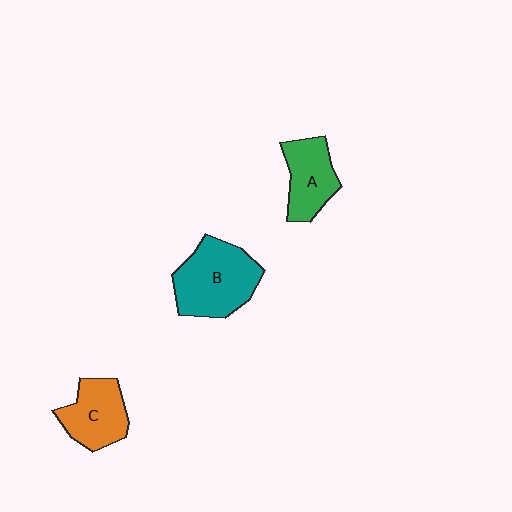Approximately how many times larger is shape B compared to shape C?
Approximately 1.4 times.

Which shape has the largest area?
Shape B (teal).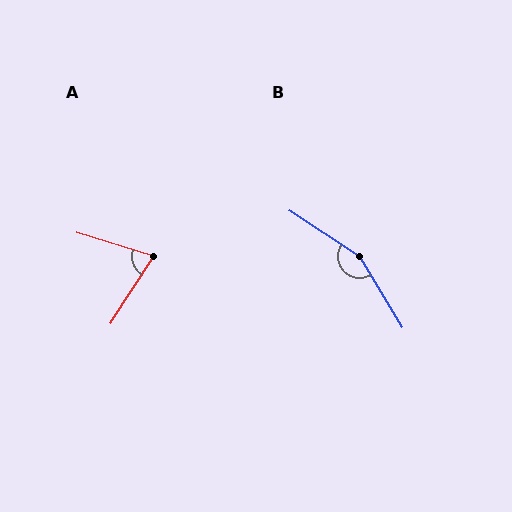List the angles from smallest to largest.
A (75°), B (154°).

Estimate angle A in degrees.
Approximately 75 degrees.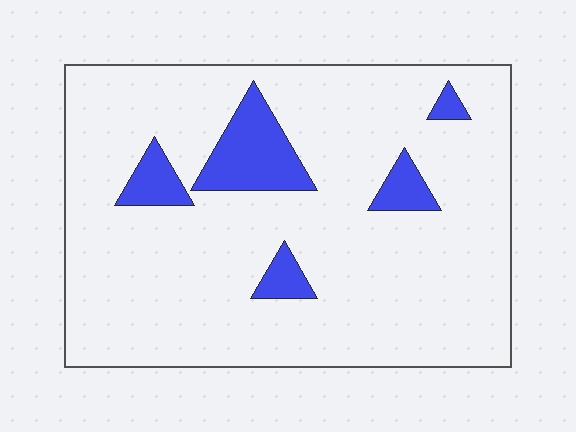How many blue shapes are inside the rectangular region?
5.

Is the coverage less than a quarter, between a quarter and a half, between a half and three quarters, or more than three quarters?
Less than a quarter.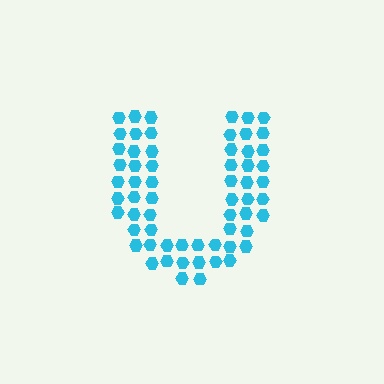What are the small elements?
The small elements are hexagons.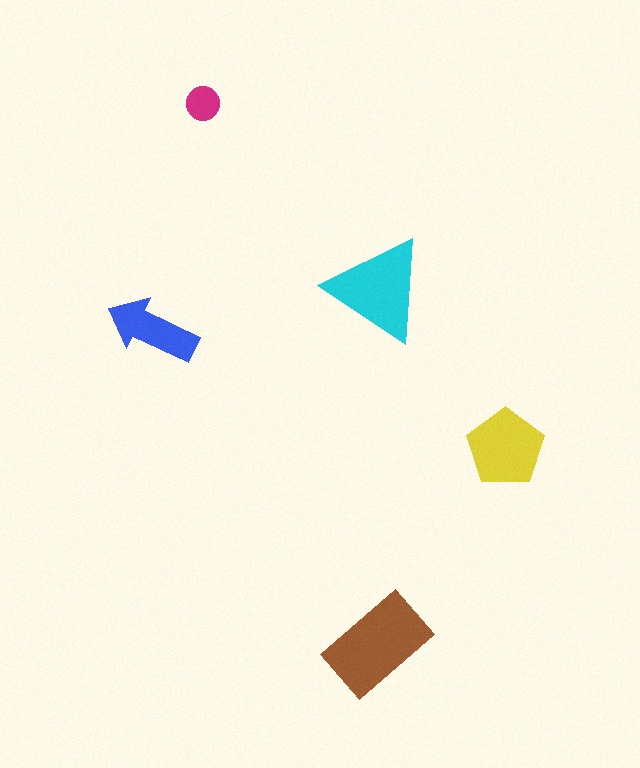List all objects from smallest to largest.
The magenta circle, the blue arrow, the yellow pentagon, the cyan triangle, the brown rectangle.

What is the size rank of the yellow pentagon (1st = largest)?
3rd.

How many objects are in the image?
There are 5 objects in the image.